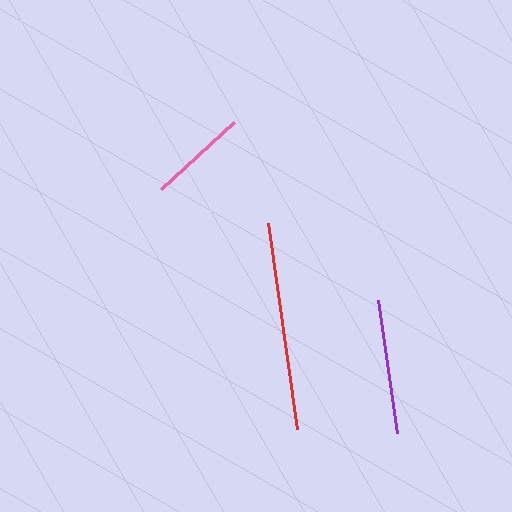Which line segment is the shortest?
The pink line is the shortest at approximately 98 pixels.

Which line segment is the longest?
The red line is the longest at approximately 208 pixels.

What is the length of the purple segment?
The purple segment is approximately 134 pixels long.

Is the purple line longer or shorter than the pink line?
The purple line is longer than the pink line.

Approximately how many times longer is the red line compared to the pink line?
The red line is approximately 2.1 times the length of the pink line.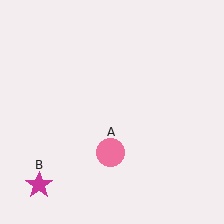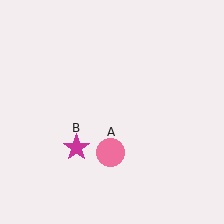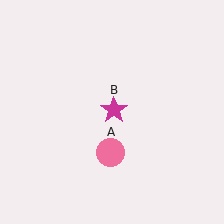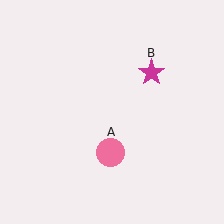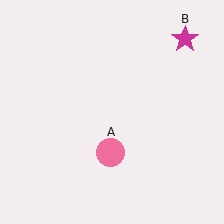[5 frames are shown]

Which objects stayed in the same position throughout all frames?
Pink circle (object A) remained stationary.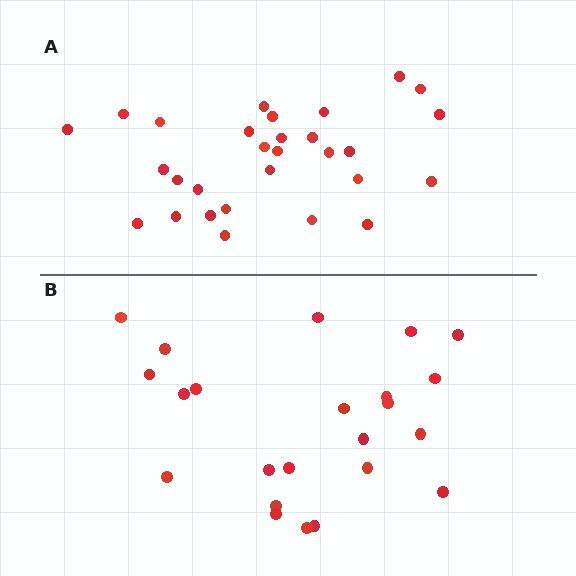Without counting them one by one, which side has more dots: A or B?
Region A (the top region) has more dots.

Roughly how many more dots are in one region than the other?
Region A has about 6 more dots than region B.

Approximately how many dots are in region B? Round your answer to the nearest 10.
About 20 dots. (The exact count is 23, which rounds to 20.)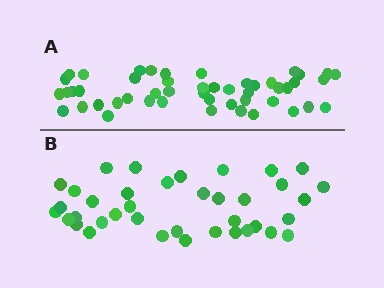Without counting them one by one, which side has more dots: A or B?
Region A (the top region) has more dots.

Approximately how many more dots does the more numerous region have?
Region A has roughly 12 or so more dots than region B.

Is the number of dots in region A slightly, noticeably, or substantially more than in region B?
Region A has noticeably more, but not dramatically so. The ratio is roughly 1.3 to 1.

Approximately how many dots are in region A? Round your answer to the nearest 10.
About 50 dots. (The exact count is 49, which rounds to 50.)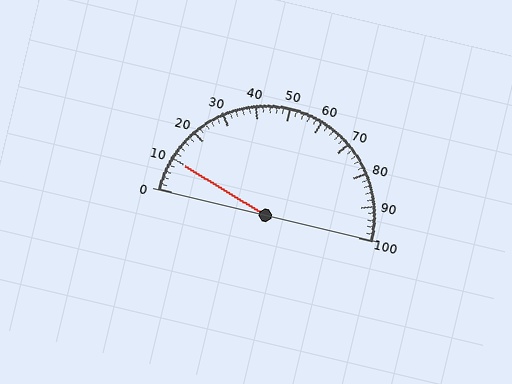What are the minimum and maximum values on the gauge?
The gauge ranges from 0 to 100.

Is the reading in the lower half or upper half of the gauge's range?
The reading is in the lower half of the range (0 to 100).